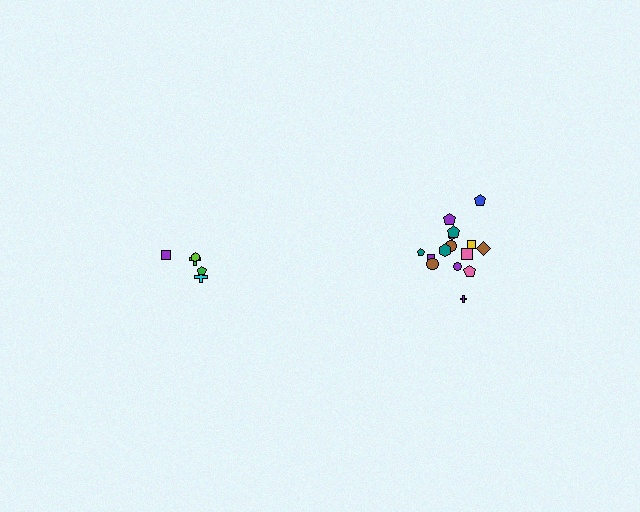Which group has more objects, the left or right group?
The right group.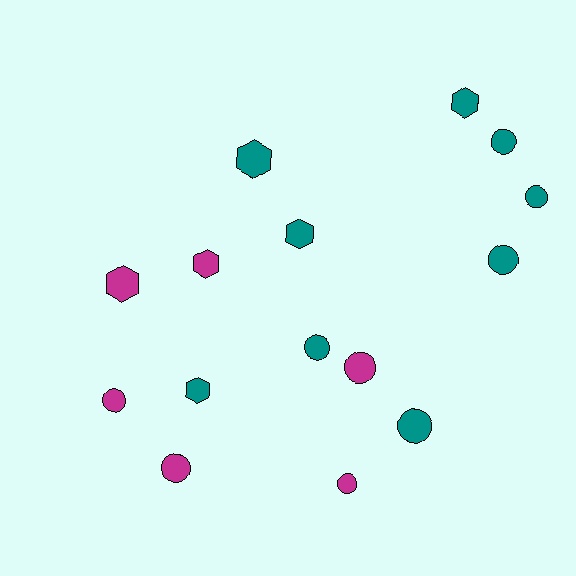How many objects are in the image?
There are 15 objects.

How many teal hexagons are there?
There are 4 teal hexagons.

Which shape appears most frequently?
Circle, with 9 objects.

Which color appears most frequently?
Teal, with 9 objects.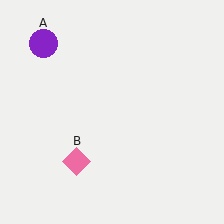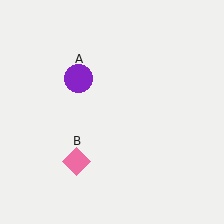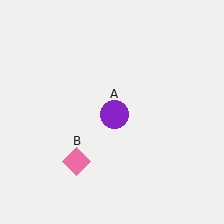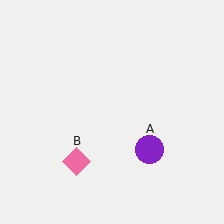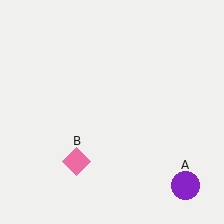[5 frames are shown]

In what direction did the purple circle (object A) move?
The purple circle (object A) moved down and to the right.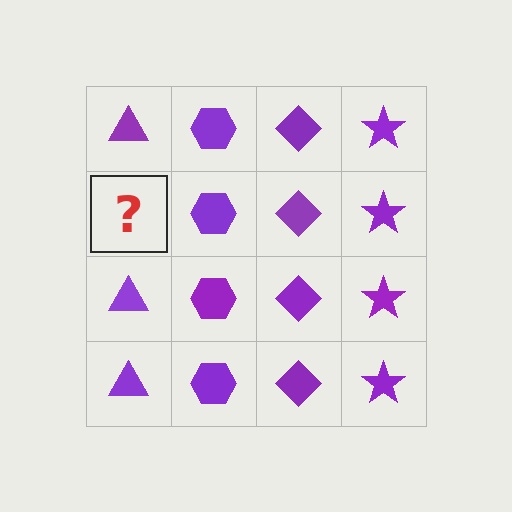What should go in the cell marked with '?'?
The missing cell should contain a purple triangle.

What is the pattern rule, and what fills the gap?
The rule is that each column has a consistent shape. The gap should be filled with a purple triangle.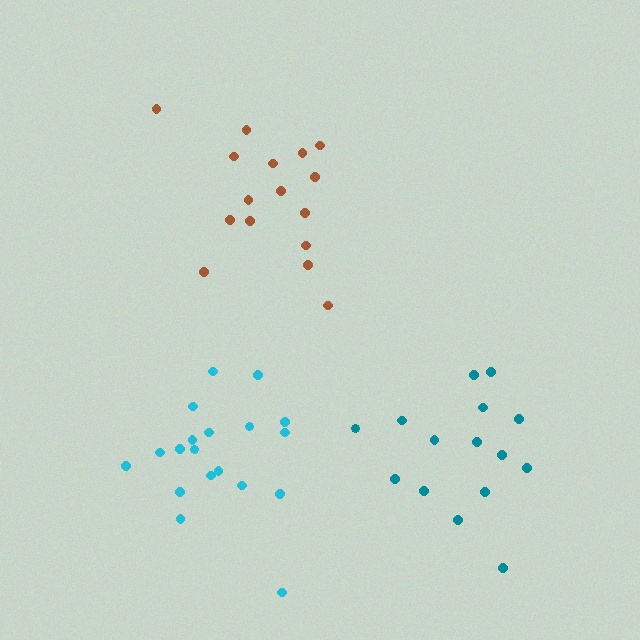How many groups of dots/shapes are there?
There are 3 groups.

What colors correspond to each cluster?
The clusters are colored: brown, cyan, teal.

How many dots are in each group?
Group 1: 16 dots, Group 2: 19 dots, Group 3: 15 dots (50 total).